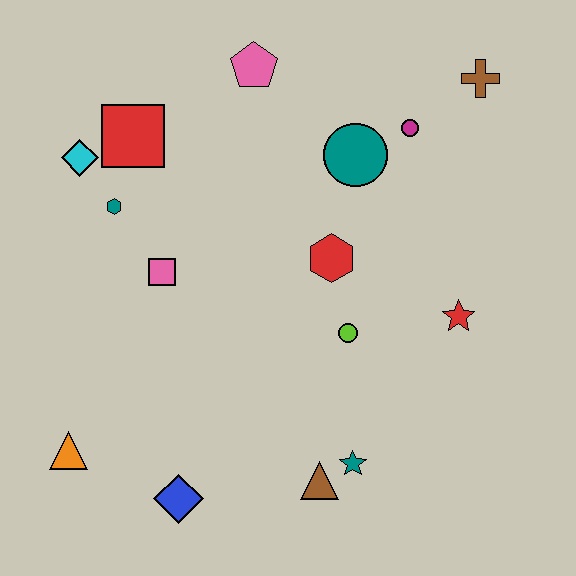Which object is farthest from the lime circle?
The cyan diamond is farthest from the lime circle.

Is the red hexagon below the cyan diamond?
Yes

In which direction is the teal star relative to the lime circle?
The teal star is below the lime circle.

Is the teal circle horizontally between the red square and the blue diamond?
No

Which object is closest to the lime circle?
The red hexagon is closest to the lime circle.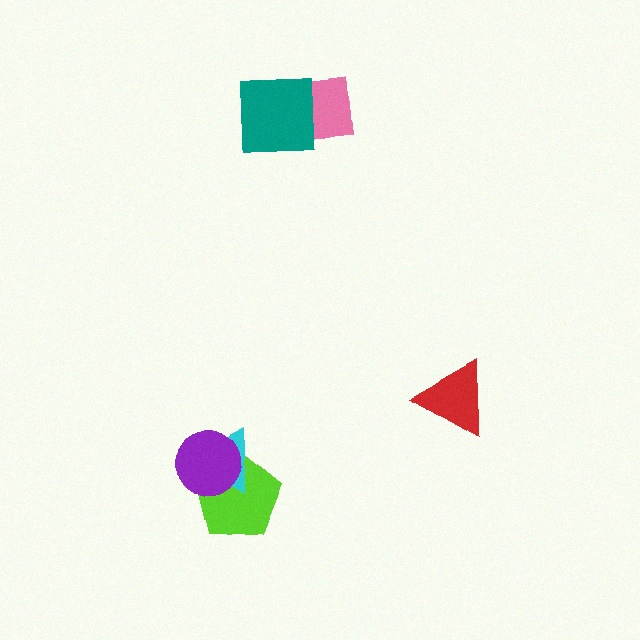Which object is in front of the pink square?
The teal square is in front of the pink square.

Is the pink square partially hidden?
Yes, it is partially covered by another shape.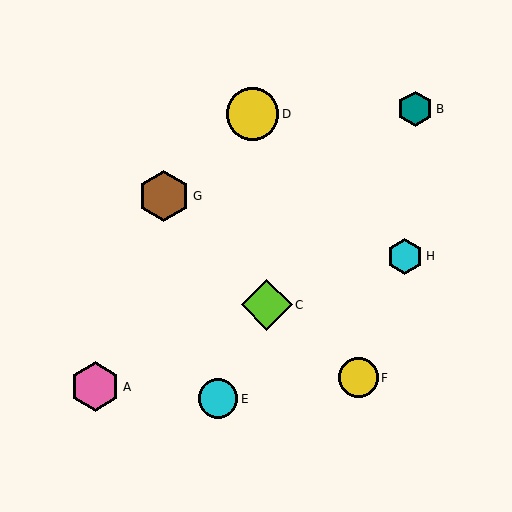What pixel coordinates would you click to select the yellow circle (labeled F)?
Click at (358, 378) to select the yellow circle F.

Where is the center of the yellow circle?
The center of the yellow circle is at (253, 114).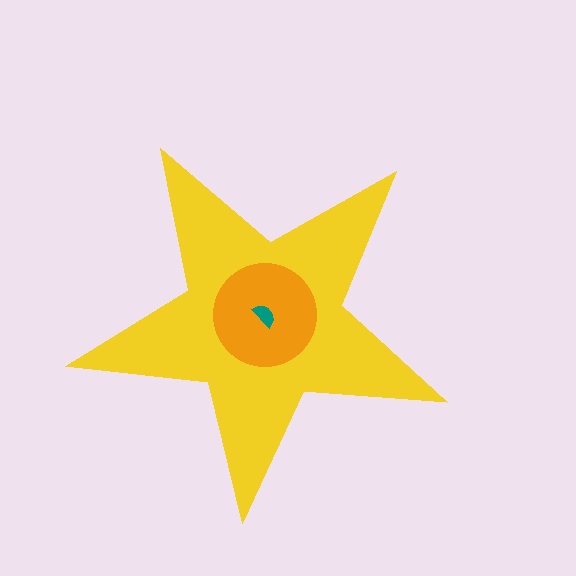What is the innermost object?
The teal semicircle.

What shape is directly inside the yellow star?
The orange circle.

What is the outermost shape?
The yellow star.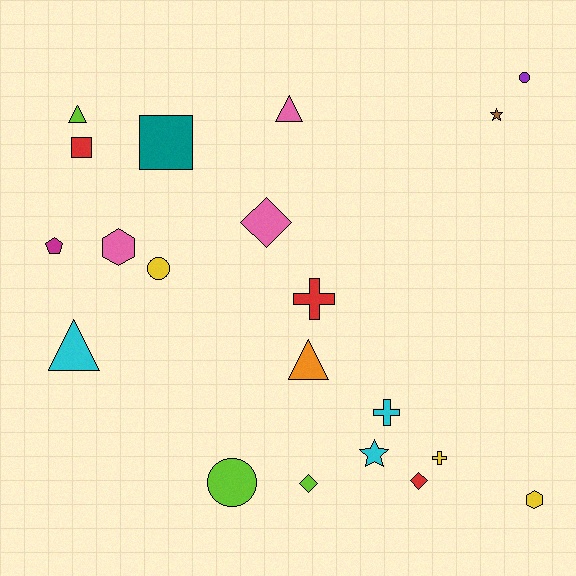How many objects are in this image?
There are 20 objects.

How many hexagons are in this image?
There are 2 hexagons.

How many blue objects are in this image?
There are no blue objects.